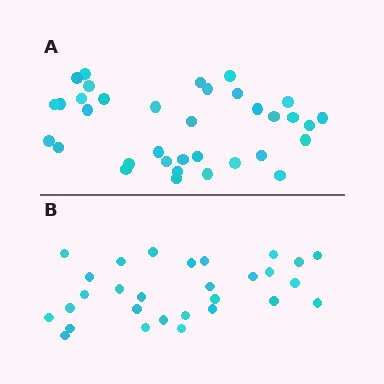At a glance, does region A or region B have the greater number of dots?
Region A (the top region) has more dots.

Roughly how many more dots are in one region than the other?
Region A has about 6 more dots than region B.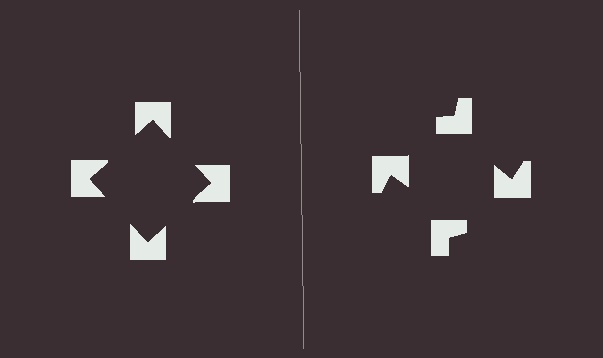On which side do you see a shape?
An illusory square appears on the left side. On the right side the wedge cuts are rotated, so no coherent shape forms.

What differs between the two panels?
The notched squares are positioned identically on both sides; only the wedge orientations differ. On the left they align to a square; on the right they are misaligned.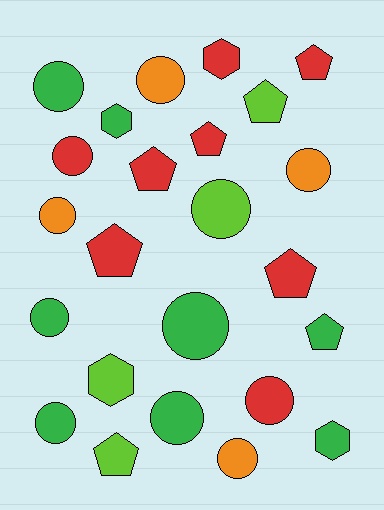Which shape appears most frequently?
Circle, with 12 objects.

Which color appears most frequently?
Green, with 8 objects.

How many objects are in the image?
There are 24 objects.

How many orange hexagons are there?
There are no orange hexagons.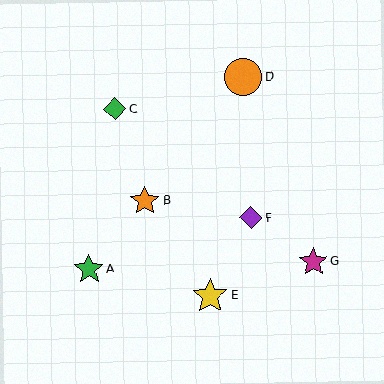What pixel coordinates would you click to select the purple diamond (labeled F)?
Click at (251, 217) to select the purple diamond F.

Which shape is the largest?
The orange circle (labeled D) is the largest.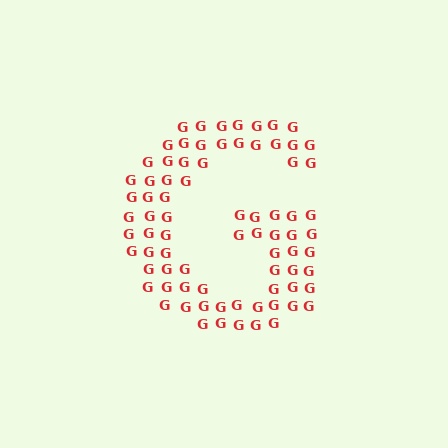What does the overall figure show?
The overall figure shows the letter G.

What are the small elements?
The small elements are letter G's.